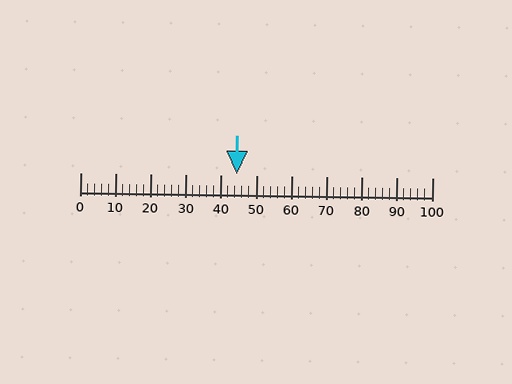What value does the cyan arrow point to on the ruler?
The cyan arrow points to approximately 44.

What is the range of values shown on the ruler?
The ruler shows values from 0 to 100.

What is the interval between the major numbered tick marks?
The major tick marks are spaced 10 units apart.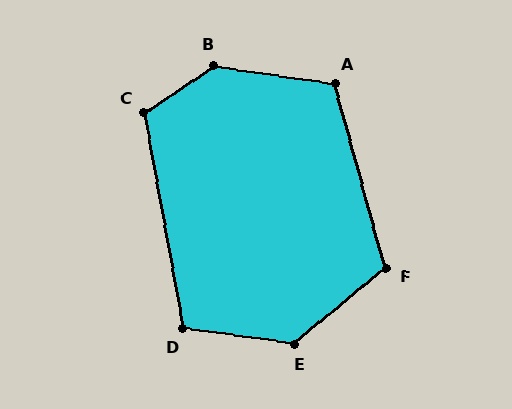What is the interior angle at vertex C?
Approximately 114 degrees (obtuse).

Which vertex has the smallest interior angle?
D, at approximately 108 degrees.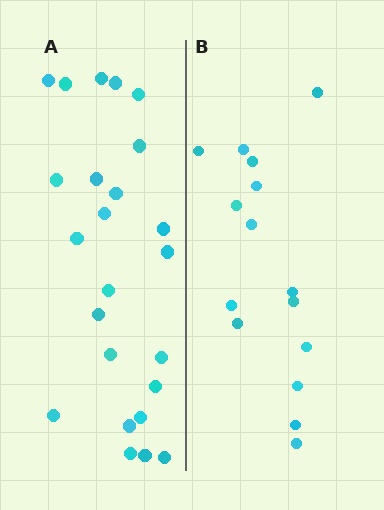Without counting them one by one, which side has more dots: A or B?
Region A (the left region) has more dots.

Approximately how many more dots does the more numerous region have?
Region A has roughly 8 or so more dots than region B.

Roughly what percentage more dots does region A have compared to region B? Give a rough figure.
About 60% more.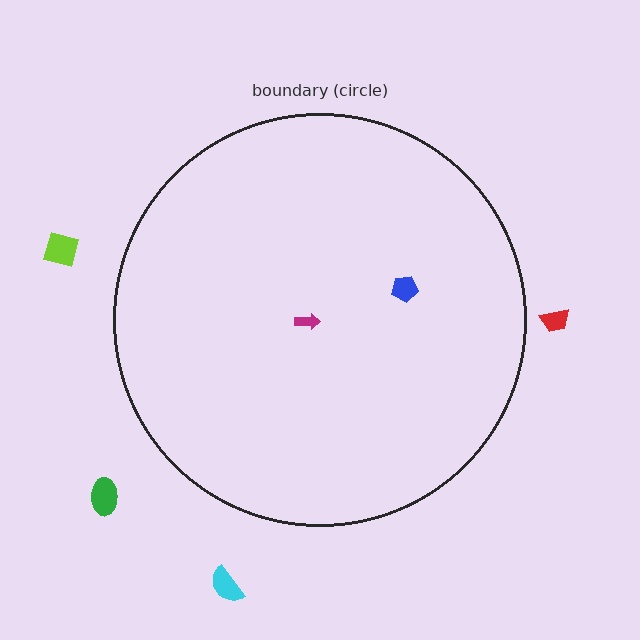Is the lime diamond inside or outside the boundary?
Outside.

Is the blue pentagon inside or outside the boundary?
Inside.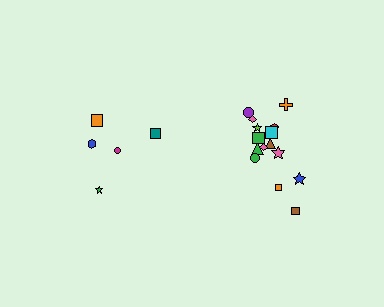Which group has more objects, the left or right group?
The right group.